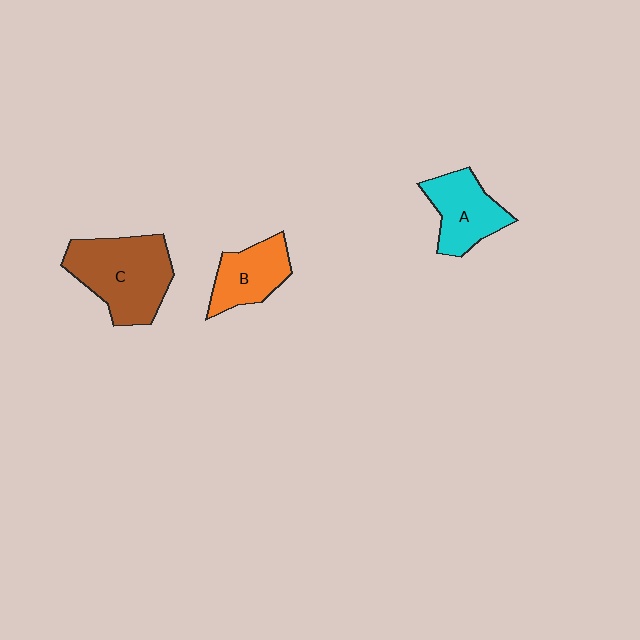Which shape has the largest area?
Shape C (brown).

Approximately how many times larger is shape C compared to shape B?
Approximately 1.7 times.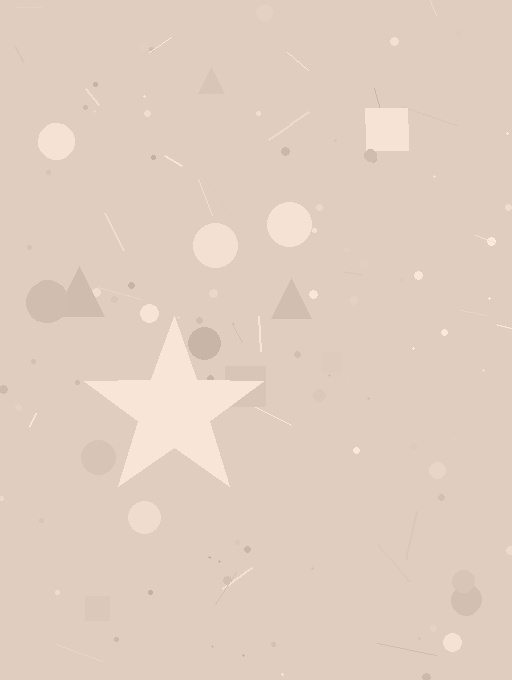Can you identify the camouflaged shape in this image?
The camouflaged shape is a star.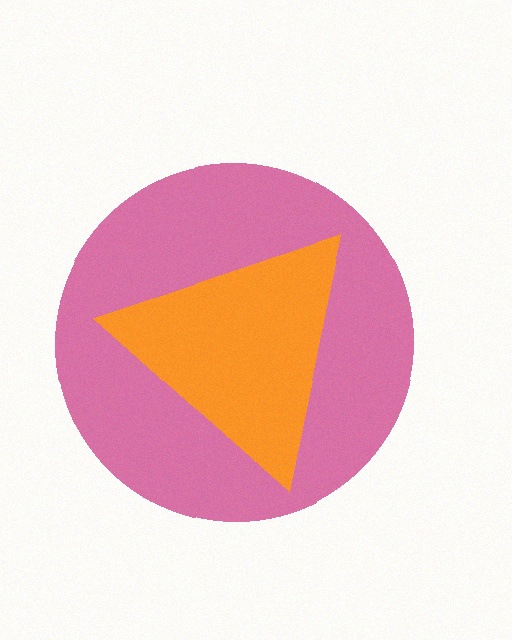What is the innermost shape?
The orange triangle.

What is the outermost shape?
The pink circle.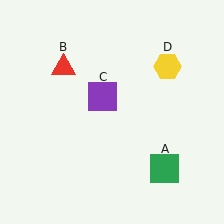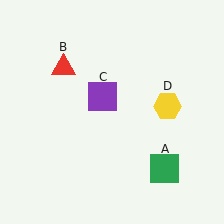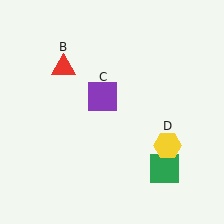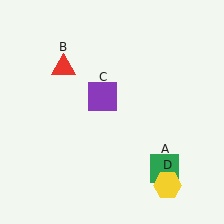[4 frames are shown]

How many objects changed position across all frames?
1 object changed position: yellow hexagon (object D).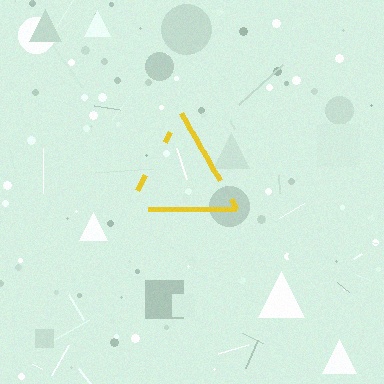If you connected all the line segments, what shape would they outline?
They would outline a triangle.